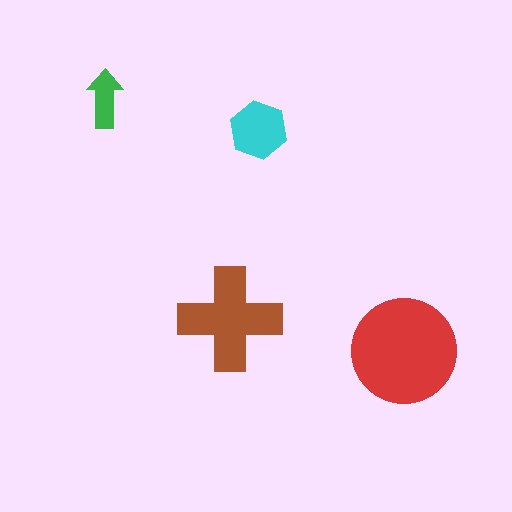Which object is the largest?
The red circle.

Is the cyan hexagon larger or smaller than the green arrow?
Larger.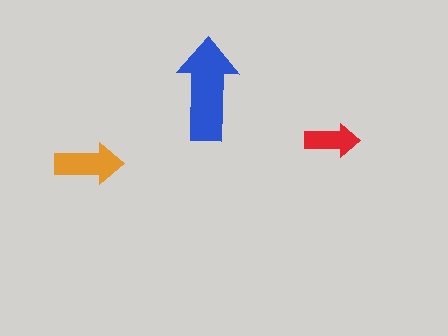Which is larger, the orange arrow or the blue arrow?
The blue one.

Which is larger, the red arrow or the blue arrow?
The blue one.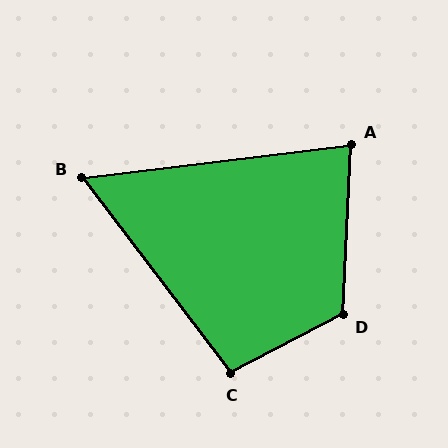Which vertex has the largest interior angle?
D, at approximately 120 degrees.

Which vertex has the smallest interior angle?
B, at approximately 60 degrees.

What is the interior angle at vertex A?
Approximately 81 degrees (acute).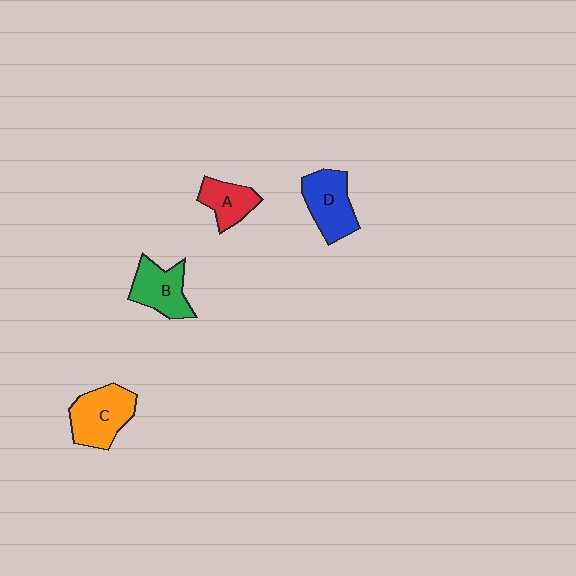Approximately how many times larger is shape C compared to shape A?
Approximately 1.5 times.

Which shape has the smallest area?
Shape A (red).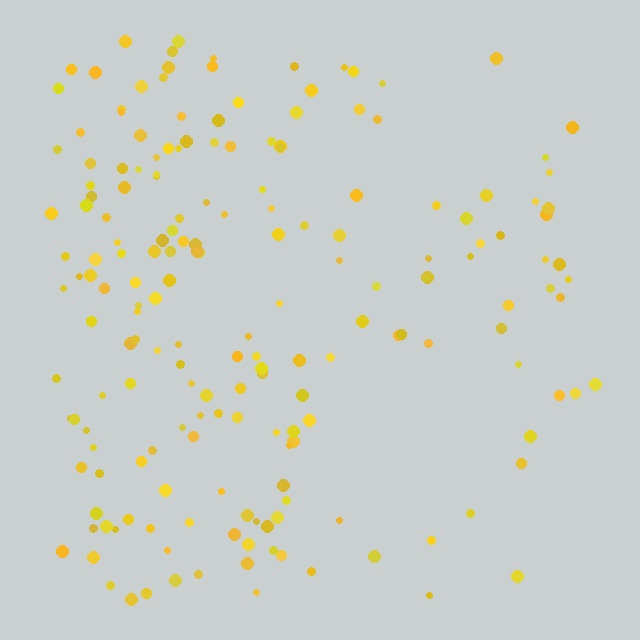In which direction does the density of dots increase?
From right to left, with the left side densest.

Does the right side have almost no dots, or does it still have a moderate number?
Still a moderate number, just noticeably fewer than the left.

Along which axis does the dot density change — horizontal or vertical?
Horizontal.